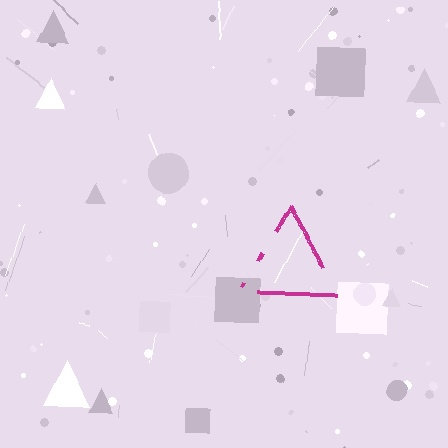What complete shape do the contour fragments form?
The contour fragments form a triangle.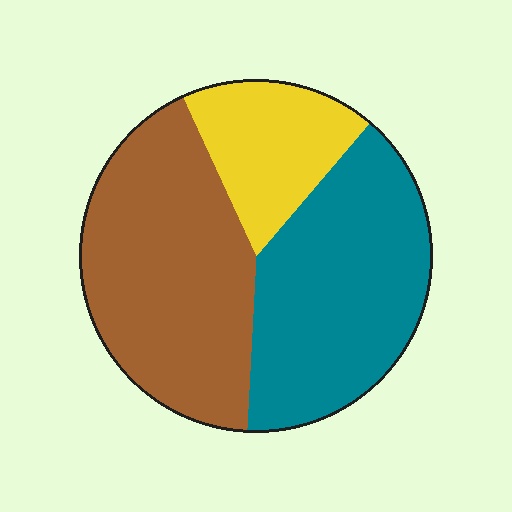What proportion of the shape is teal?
Teal covers 39% of the shape.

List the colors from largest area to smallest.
From largest to smallest: brown, teal, yellow.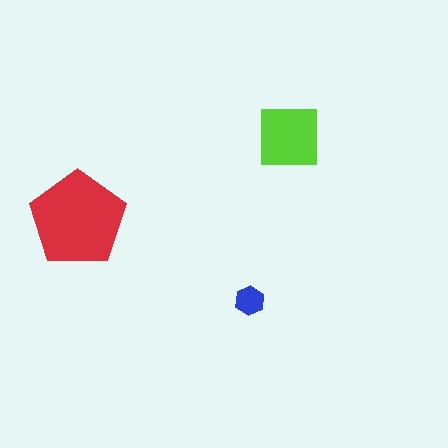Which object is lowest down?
The blue hexagon is bottommost.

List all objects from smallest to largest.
The blue hexagon, the lime square, the red pentagon.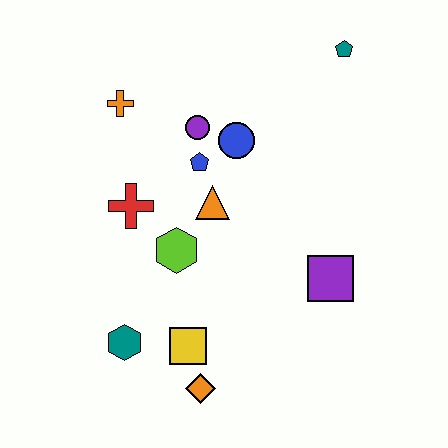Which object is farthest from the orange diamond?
The teal pentagon is farthest from the orange diamond.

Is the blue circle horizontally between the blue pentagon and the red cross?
No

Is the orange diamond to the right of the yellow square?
Yes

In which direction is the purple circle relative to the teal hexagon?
The purple circle is above the teal hexagon.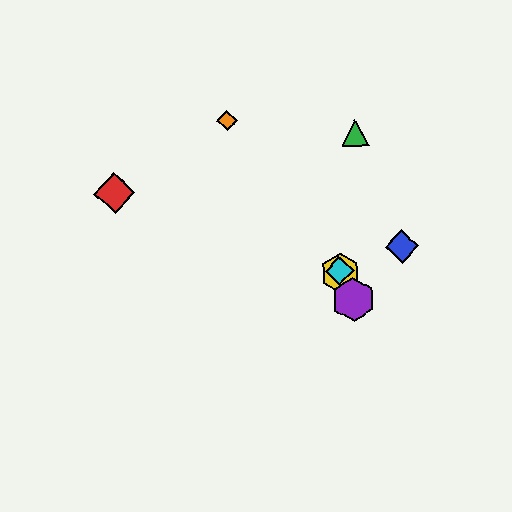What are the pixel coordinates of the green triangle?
The green triangle is at (355, 133).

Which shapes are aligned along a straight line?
The yellow hexagon, the purple hexagon, the cyan diamond are aligned along a straight line.